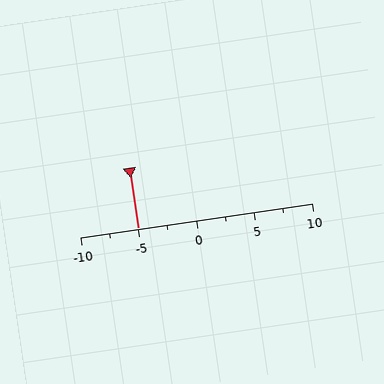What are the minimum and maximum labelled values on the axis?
The axis runs from -10 to 10.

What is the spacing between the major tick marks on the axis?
The major ticks are spaced 5 apart.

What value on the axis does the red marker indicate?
The marker indicates approximately -5.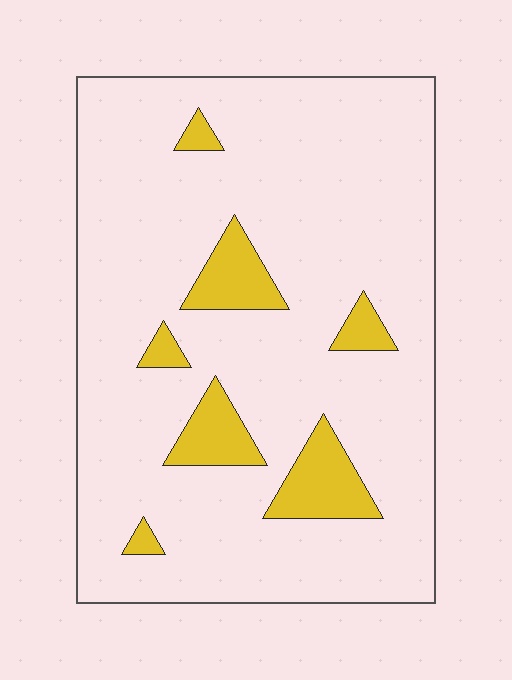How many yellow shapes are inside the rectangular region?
7.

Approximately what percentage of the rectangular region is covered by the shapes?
Approximately 10%.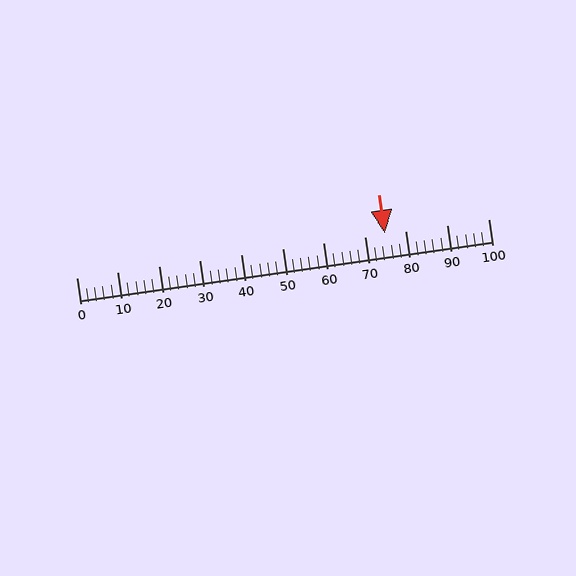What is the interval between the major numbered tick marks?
The major tick marks are spaced 10 units apart.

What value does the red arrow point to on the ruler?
The red arrow points to approximately 75.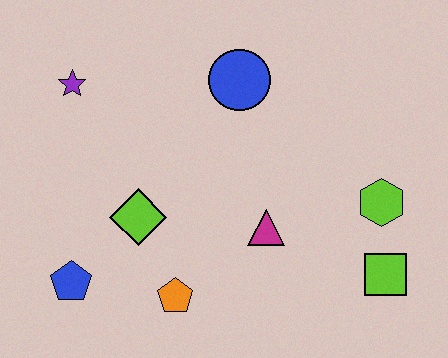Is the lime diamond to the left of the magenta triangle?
Yes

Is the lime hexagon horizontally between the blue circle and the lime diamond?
No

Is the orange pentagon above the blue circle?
No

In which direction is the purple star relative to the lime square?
The purple star is to the left of the lime square.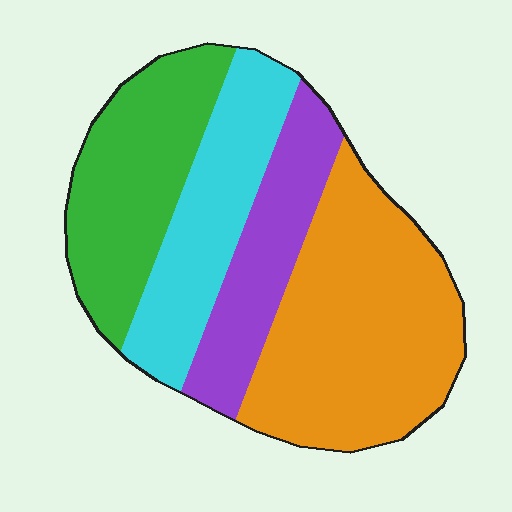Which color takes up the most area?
Orange, at roughly 40%.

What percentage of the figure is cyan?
Cyan covers 21% of the figure.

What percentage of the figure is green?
Green takes up between a sixth and a third of the figure.